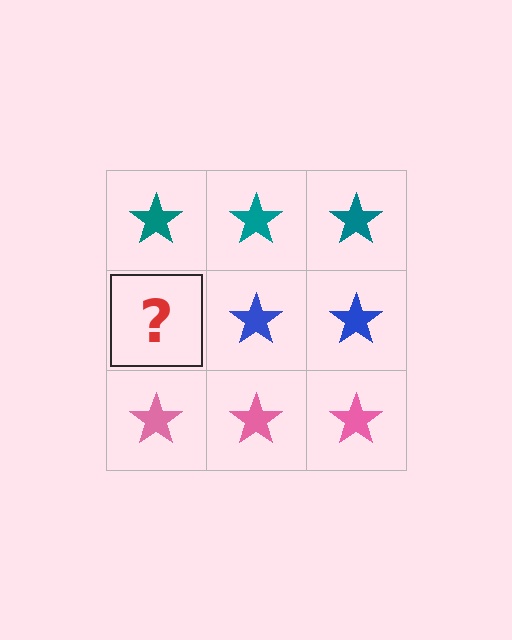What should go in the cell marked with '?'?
The missing cell should contain a blue star.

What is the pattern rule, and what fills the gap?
The rule is that each row has a consistent color. The gap should be filled with a blue star.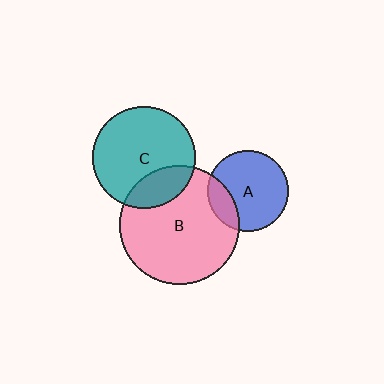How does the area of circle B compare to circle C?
Approximately 1.4 times.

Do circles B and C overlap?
Yes.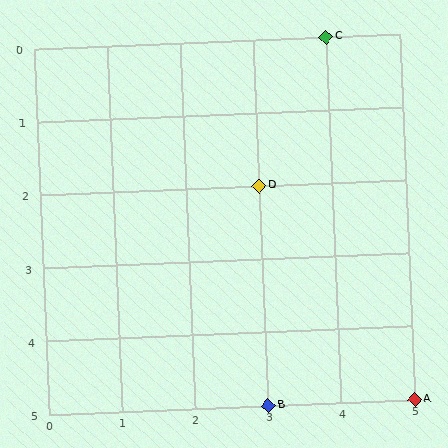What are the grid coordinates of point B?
Point B is at grid coordinates (3, 5).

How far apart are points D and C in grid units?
Points D and C are 1 column and 2 rows apart (about 2.2 grid units diagonally).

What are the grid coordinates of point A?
Point A is at grid coordinates (5, 5).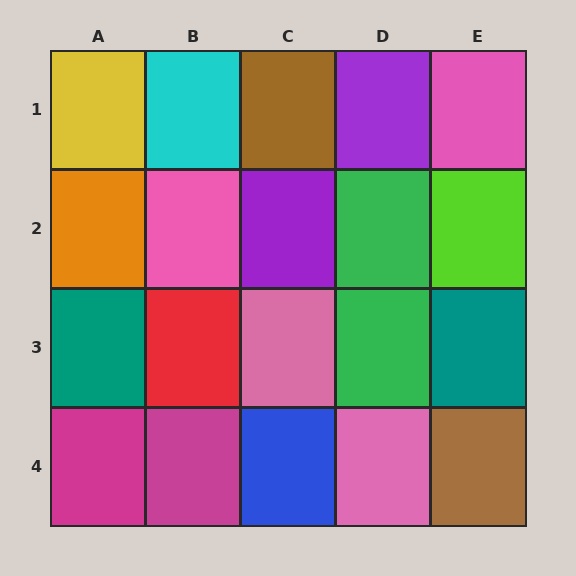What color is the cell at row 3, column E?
Teal.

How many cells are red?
1 cell is red.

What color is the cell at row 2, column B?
Pink.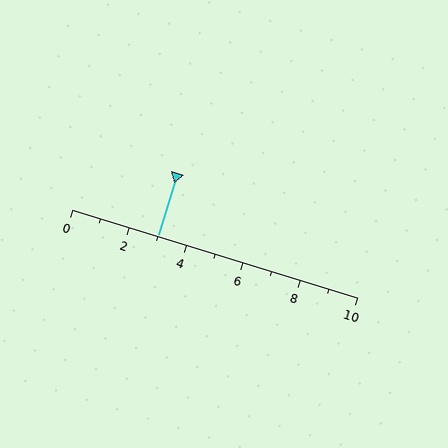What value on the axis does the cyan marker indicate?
The marker indicates approximately 3.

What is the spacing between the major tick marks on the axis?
The major ticks are spaced 2 apart.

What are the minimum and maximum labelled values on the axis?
The axis runs from 0 to 10.